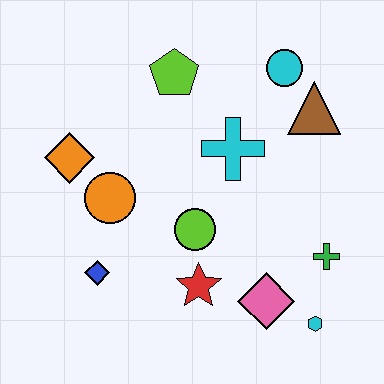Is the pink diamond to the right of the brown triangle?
No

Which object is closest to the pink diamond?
The cyan hexagon is closest to the pink diamond.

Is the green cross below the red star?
No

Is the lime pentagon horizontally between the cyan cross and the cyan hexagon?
No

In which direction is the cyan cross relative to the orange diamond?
The cyan cross is to the right of the orange diamond.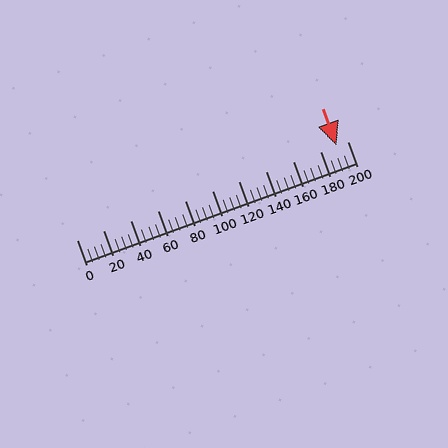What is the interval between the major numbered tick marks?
The major tick marks are spaced 20 units apart.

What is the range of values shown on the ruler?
The ruler shows values from 0 to 200.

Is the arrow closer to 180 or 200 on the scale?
The arrow is closer to 200.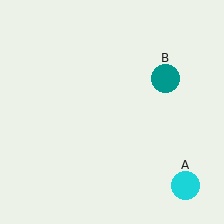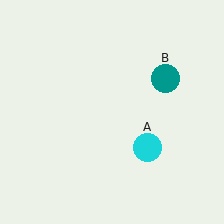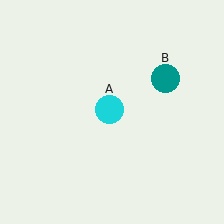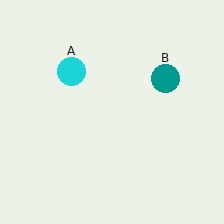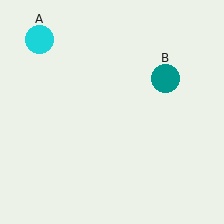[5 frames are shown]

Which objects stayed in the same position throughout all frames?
Teal circle (object B) remained stationary.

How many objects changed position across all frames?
1 object changed position: cyan circle (object A).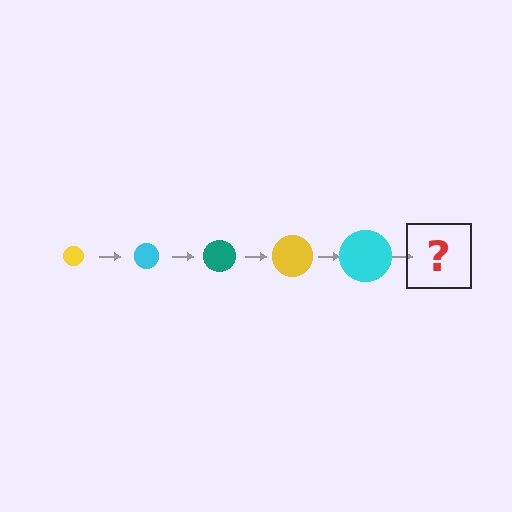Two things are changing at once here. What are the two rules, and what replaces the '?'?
The two rules are that the circle grows larger each step and the color cycles through yellow, cyan, and teal. The '?' should be a teal circle, larger than the previous one.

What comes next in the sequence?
The next element should be a teal circle, larger than the previous one.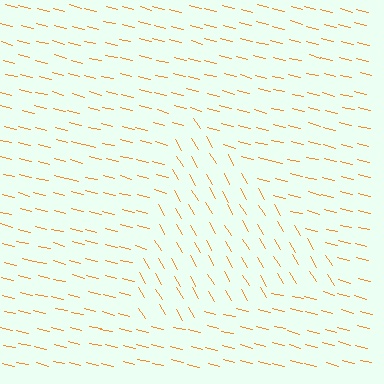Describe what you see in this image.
The image is filled with small orange line segments. A triangle region in the image has lines oriented differently from the surrounding lines, creating a visible texture boundary.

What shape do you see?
I see a triangle.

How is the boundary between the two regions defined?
The boundary is defined purely by a change in line orientation (approximately 45 degrees difference). All lines are the same color and thickness.